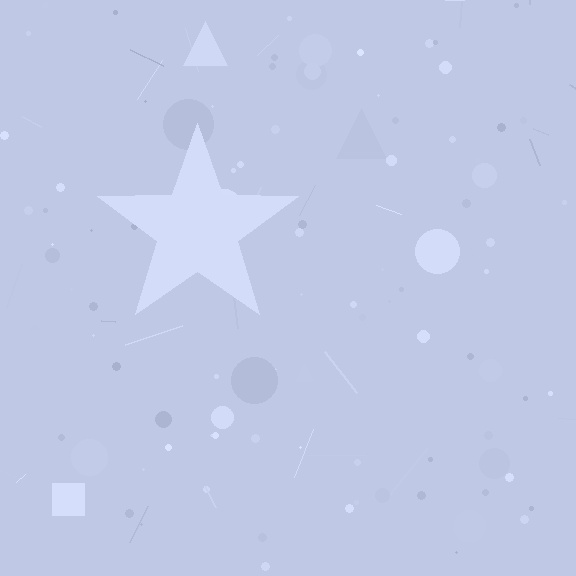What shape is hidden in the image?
A star is hidden in the image.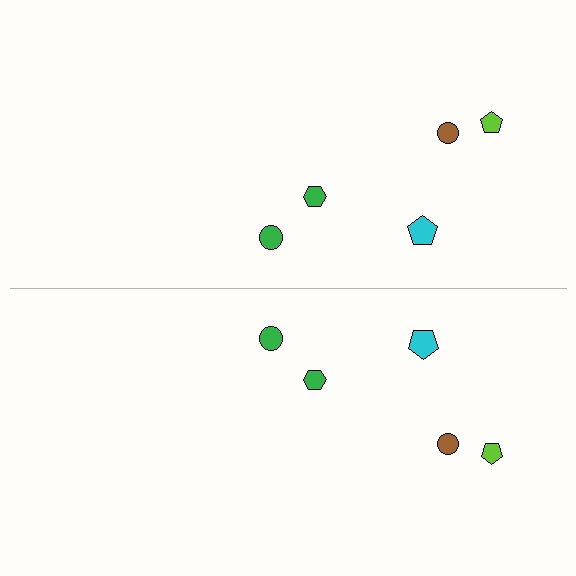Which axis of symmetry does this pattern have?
The pattern has a horizontal axis of symmetry running through the center of the image.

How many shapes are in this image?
There are 10 shapes in this image.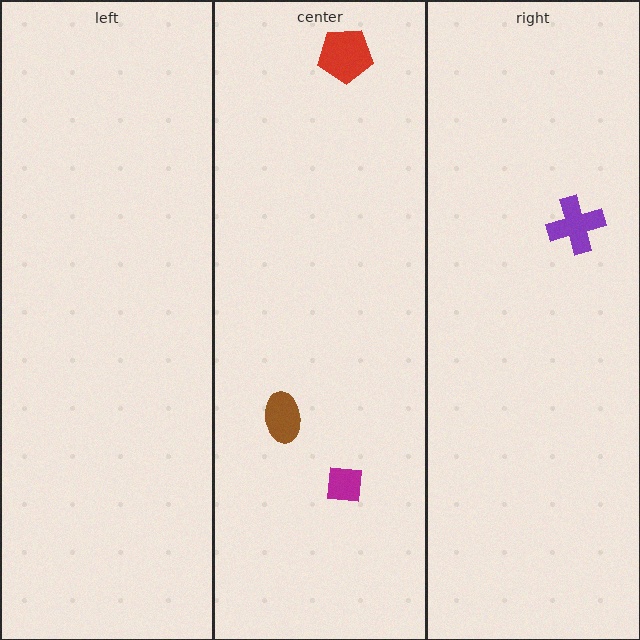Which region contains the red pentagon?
The center region.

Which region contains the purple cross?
The right region.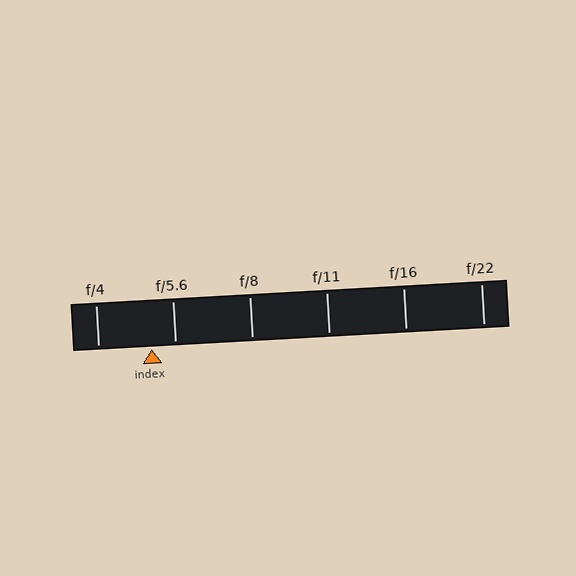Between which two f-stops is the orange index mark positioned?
The index mark is between f/4 and f/5.6.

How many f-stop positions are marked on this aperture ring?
There are 6 f-stop positions marked.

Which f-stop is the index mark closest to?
The index mark is closest to f/5.6.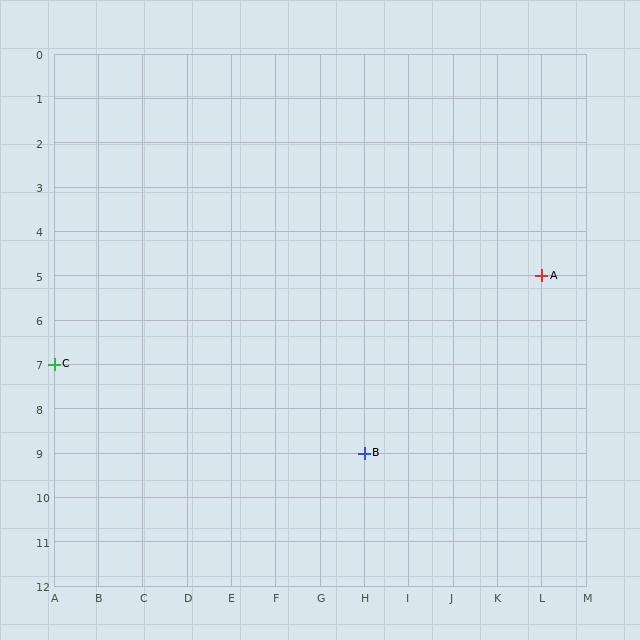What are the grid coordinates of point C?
Point C is at grid coordinates (A, 7).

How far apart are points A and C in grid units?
Points A and C are 11 columns and 2 rows apart (about 11.2 grid units diagonally).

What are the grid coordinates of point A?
Point A is at grid coordinates (L, 5).